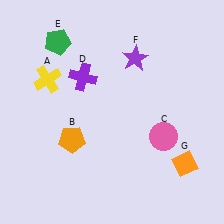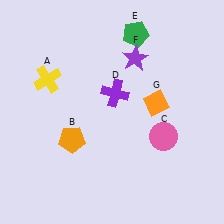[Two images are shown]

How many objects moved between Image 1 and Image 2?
3 objects moved between the two images.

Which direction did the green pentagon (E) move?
The green pentagon (E) moved right.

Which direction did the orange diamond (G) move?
The orange diamond (G) moved up.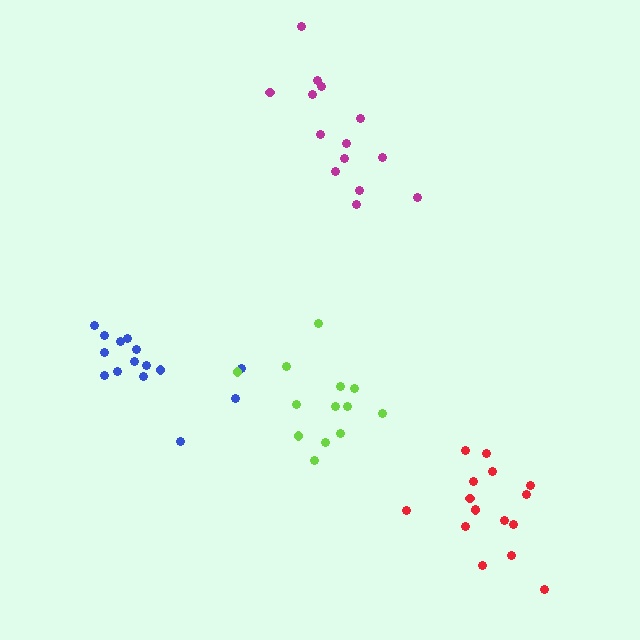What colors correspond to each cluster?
The clusters are colored: blue, red, lime, magenta.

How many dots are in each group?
Group 1: 15 dots, Group 2: 16 dots, Group 3: 13 dots, Group 4: 14 dots (58 total).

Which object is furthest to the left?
The blue cluster is leftmost.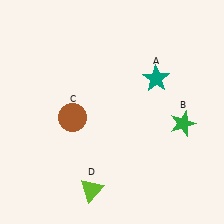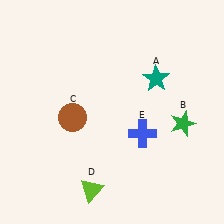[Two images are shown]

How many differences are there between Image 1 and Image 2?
There is 1 difference between the two images.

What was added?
A blue cross (E) was added in Image 2.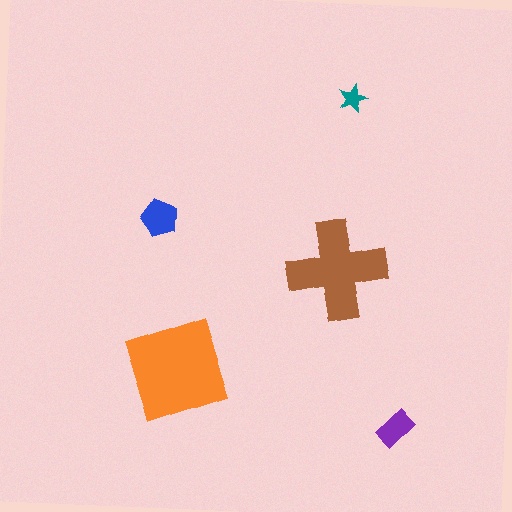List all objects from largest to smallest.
The orange square, the brown cross, the blue pentagon, the purple rectangle, the teal star.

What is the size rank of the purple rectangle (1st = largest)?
4th.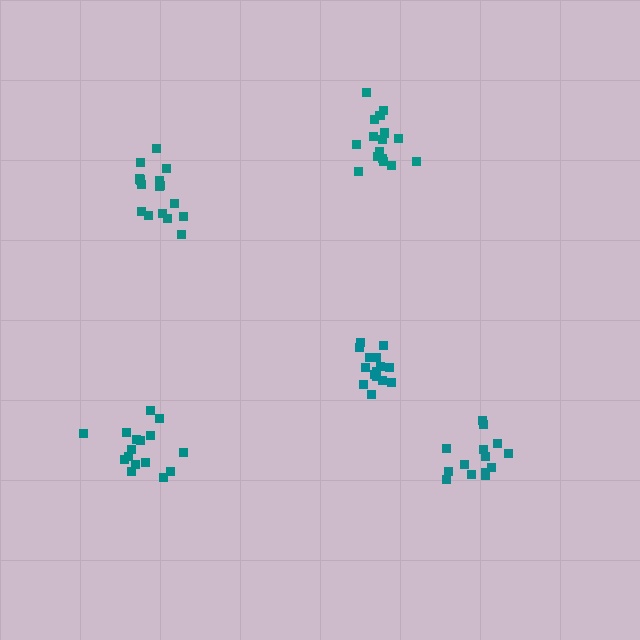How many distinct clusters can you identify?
There are 5 distinct clusters.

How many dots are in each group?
Group 1: 17 dots, Group 2: 15 dots, Group 3: 14 dots, Group 4: 16 dots, Group 5: 17 dots (79 total).